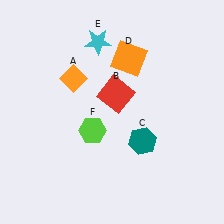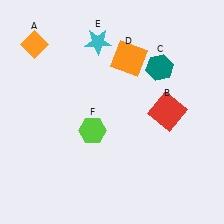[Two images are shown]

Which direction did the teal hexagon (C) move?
The teal hexagon (C) moved up.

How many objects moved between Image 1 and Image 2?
3 objects moved between the two images.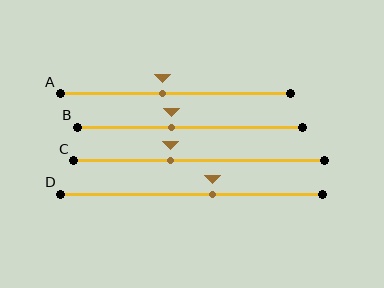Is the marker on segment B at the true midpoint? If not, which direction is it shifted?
No, the marker on segment B is shifted to the left by about 8% of the segment length.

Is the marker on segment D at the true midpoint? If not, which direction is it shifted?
No, the marker on segment D is shifted to the right by about 8% of the segment length.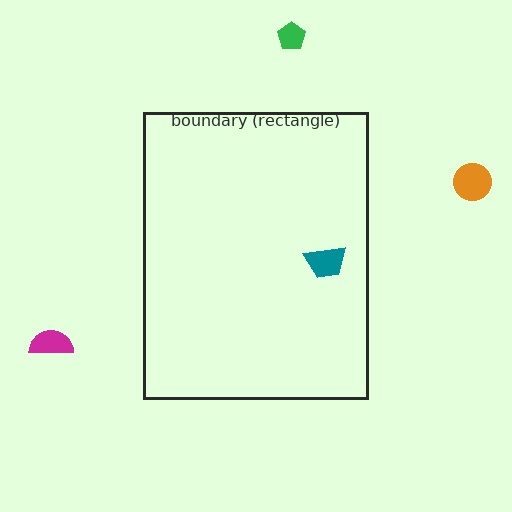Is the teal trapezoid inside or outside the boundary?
Inside.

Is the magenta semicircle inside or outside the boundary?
Outside.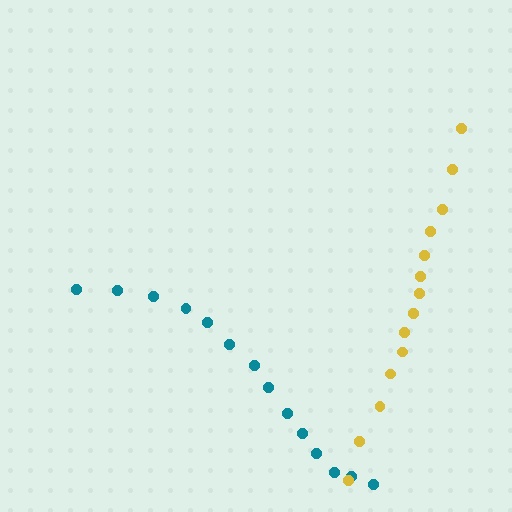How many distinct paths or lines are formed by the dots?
There are 2 distinct paths.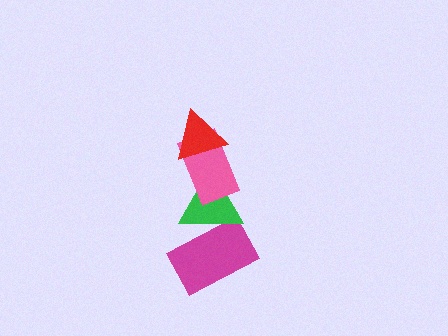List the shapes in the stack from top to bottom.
From top to bottom: the red triangle, the pink rectangle, the green triangle, the magenta rectangle.